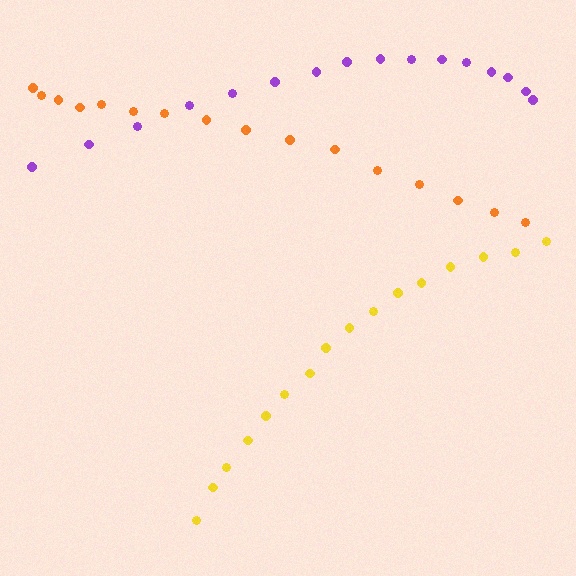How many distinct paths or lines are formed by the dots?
There are 3 distinct paths.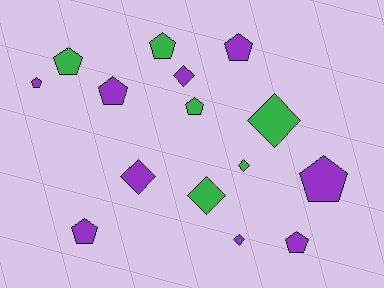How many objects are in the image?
There are 15 objects.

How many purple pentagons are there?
There are 6 purple pentagons.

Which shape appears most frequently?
Pentagon, with 9 objects.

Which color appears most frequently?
Purple, with 9 objects.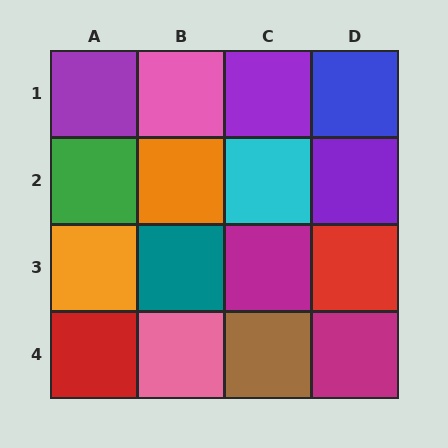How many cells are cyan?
1 cell is cyan.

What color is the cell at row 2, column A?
Green.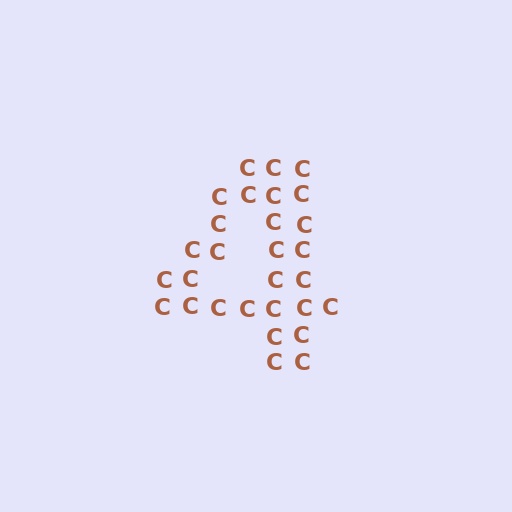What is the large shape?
The large shape is the digit 4.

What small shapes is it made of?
It is made of small letter C's.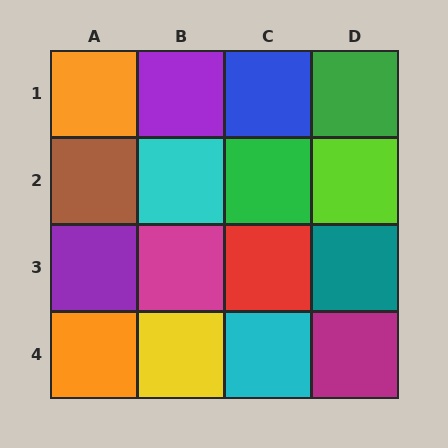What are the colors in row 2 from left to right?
Brown, cyan, green, lime.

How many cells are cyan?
2 cells are cyan.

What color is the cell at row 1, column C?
Blue.